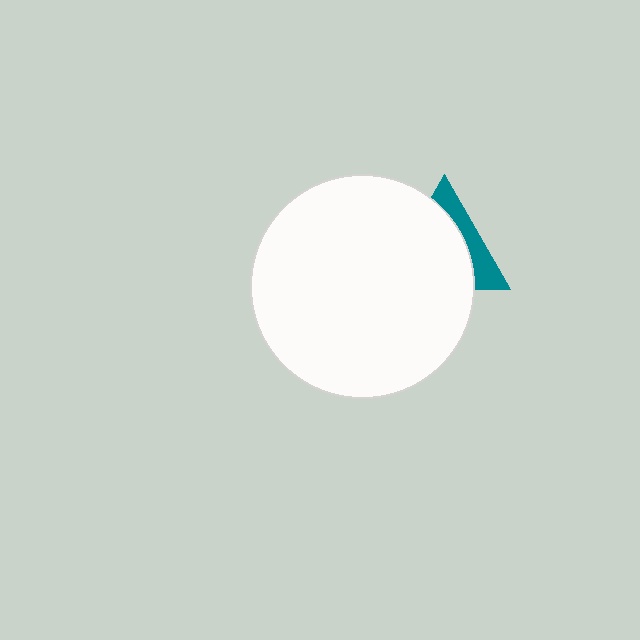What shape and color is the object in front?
The object in front is a white circle.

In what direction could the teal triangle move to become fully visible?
The teal triangle could move right. That would shift it out from behind the white circle entirely.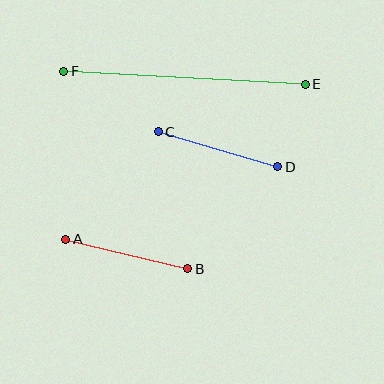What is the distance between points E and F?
The distance is approximately 242 pixels.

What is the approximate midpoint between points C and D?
The midpoint is at approximately (218, 149) pixels.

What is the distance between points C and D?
The distance is approximately 125 pixels.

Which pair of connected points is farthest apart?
Points E and F are farthest apart.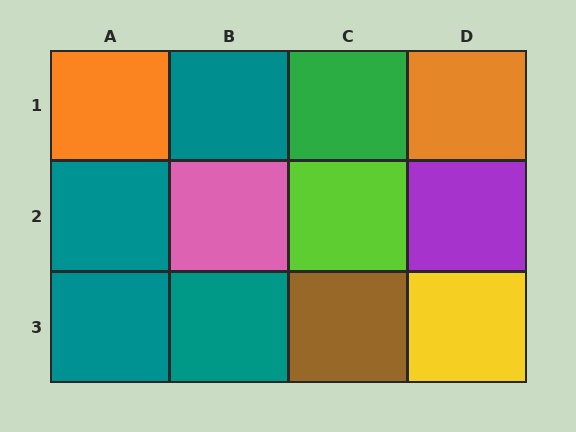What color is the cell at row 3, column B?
Teal.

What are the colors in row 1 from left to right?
Orange, teal, green, orange.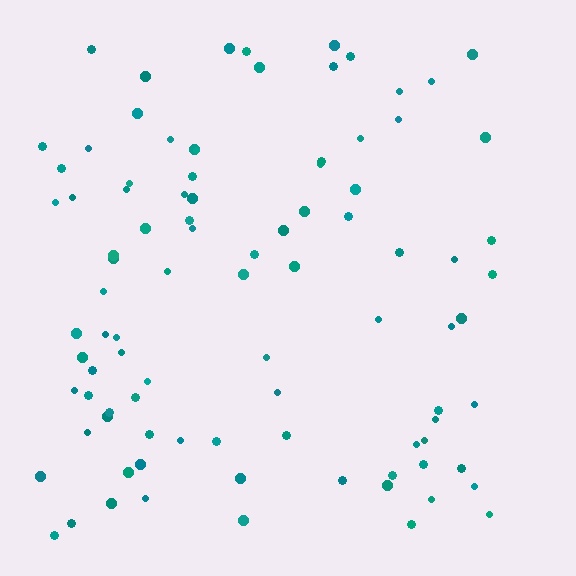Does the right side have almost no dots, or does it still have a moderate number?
Still a moderate number, just noticeably fewer than the left.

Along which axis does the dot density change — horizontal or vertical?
Horizontal.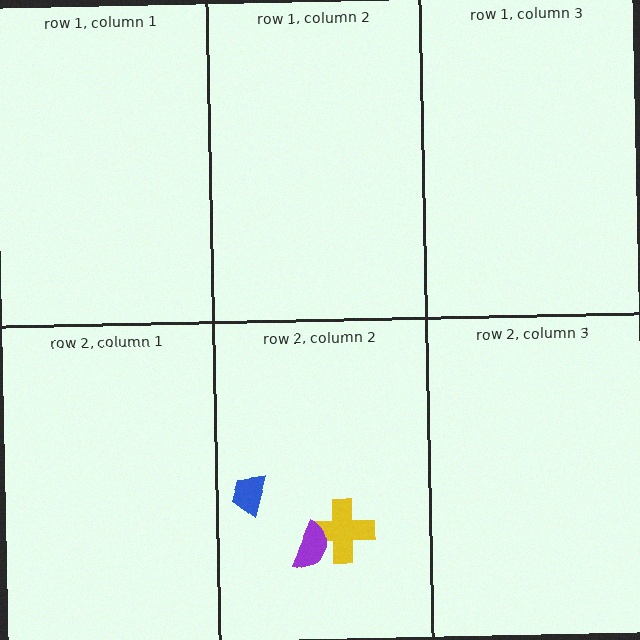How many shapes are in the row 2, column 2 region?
3.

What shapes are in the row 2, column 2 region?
The blue trapezoid, the yellow cross, the purple semicircle.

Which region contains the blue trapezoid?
The row 2, column 2 region.